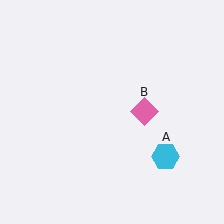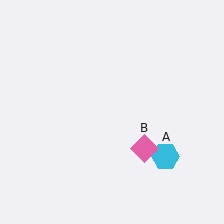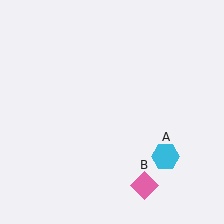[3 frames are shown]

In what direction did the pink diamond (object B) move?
The pink diamond (object B) moved down.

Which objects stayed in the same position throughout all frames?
Cyan hexagon (object A) remained stationary.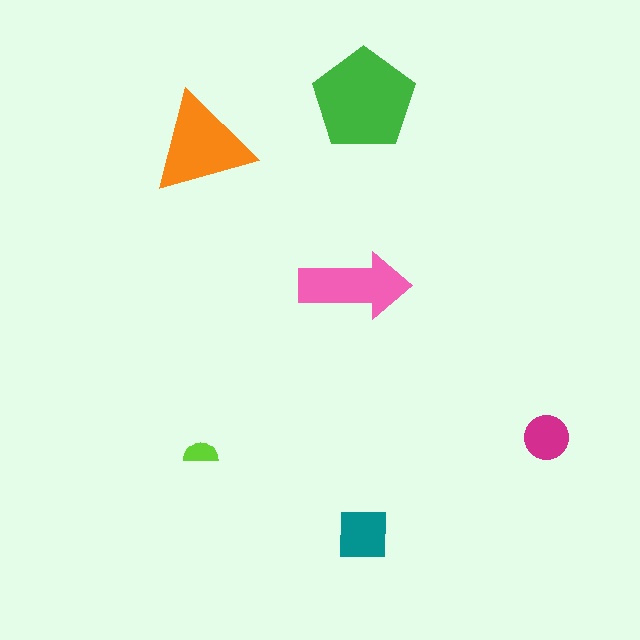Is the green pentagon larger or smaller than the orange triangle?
Larger.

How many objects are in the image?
There are 6 objects in the image.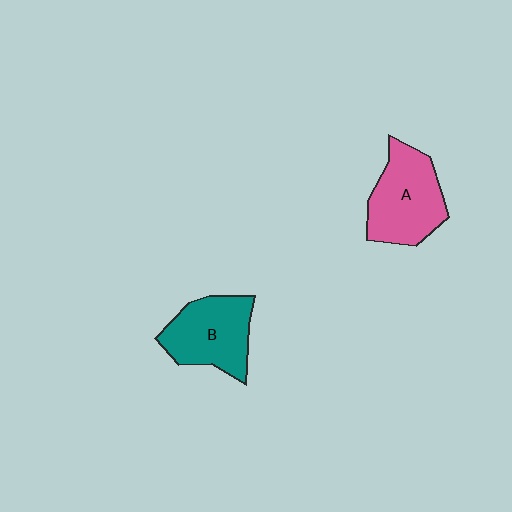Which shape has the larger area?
Shape A (pink).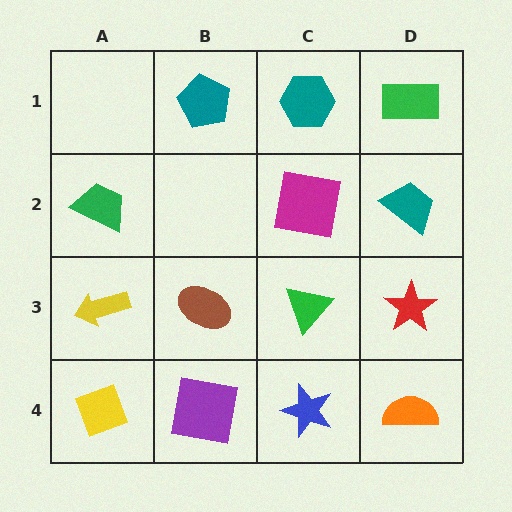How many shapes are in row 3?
4 shapes.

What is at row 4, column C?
A blue star.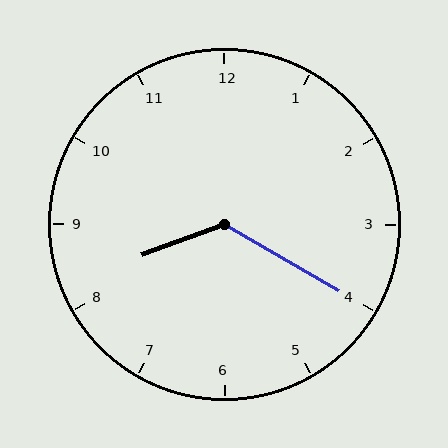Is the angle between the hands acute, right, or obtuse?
It is obtuse.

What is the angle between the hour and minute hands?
Approximately 130 degrees.